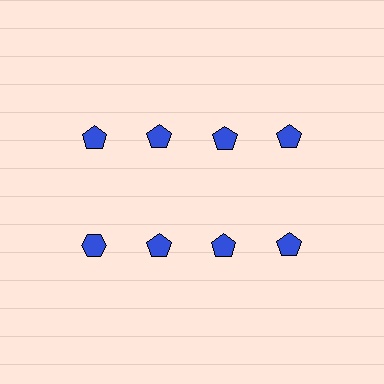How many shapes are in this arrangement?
There are 8 shapes arranged in a grid pattern.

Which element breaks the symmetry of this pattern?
The blue hexagon in the second row, leftmost column breaks the symmetry. All other shapes are blue pentagons.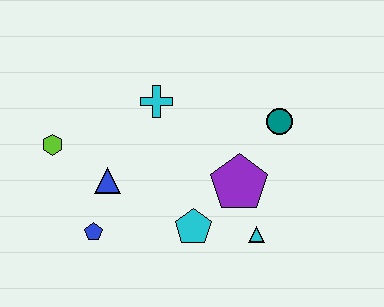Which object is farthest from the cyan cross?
The cyan triangle is farthest from the cyan cross.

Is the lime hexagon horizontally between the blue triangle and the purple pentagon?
No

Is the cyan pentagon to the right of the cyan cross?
Yes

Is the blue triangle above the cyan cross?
No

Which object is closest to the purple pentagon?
The cyan triangle is closest to the purple pentagon.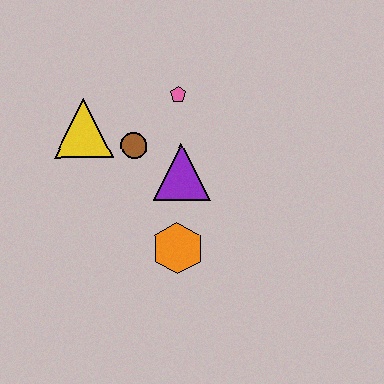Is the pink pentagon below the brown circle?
No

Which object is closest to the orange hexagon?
The purple triangle is closest to the orange hexagon.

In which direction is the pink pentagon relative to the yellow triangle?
The pink pentagon is to the right of the yellow triangle.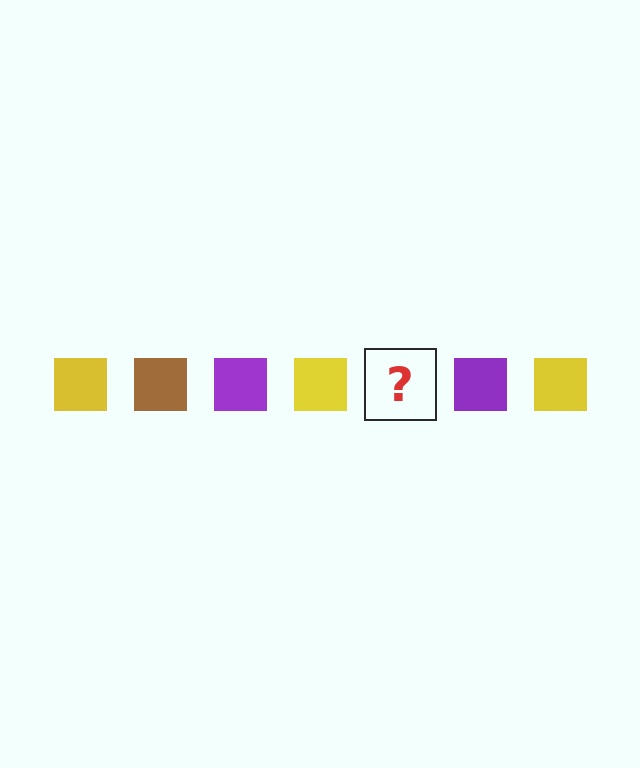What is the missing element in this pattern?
The missing element is a brown square.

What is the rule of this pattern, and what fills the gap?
The rule is that the pattern cycles through yellow, brown, purple squares. The gap should be filled with a brown square.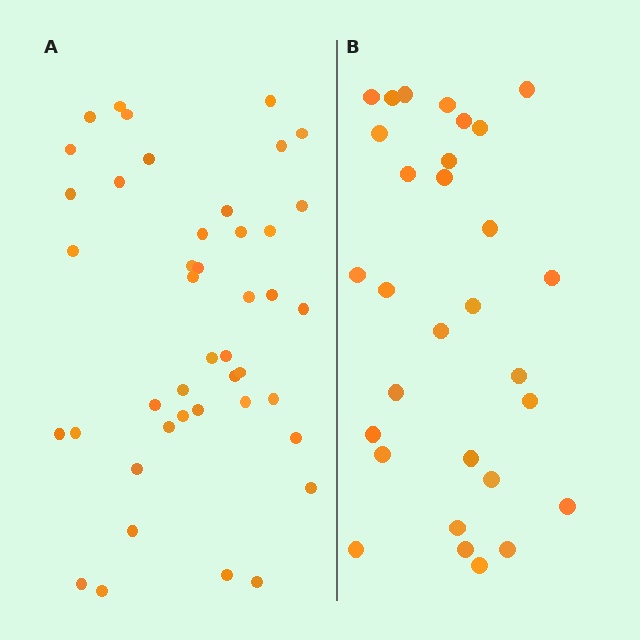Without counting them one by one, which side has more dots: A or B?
Region A (the left region) has more dots.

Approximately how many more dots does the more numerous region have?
Region A has approximately 15 more dots than region B.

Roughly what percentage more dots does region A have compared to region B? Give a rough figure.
About 45% more.